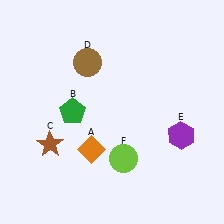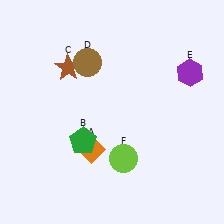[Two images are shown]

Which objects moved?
The objects that moved are: the green pentagon (B), the brown star (C), the purple hexagon (E).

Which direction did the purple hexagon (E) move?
The purple hexagon (E) moved up.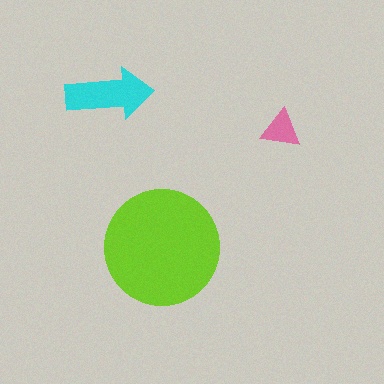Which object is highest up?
The cyan arrow is topmost.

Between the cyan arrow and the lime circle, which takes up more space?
The lime circle.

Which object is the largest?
The lime circle.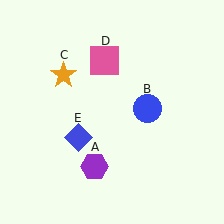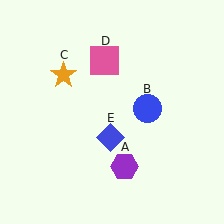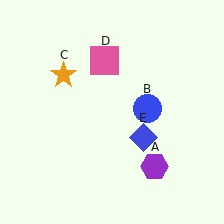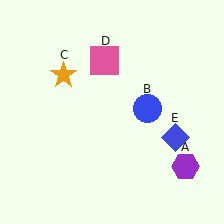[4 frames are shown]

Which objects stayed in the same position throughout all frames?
Blue circle (object B) and orange star (object C) and pink square (object D) remained stationary.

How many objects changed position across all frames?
2 objects changed position: purple hexagon (object A), blue diamond (object E).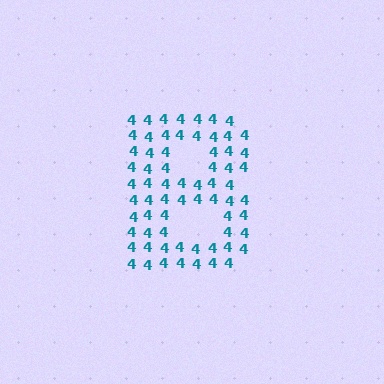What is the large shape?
The large shape is the letter B.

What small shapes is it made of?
It is made of small digit 4's.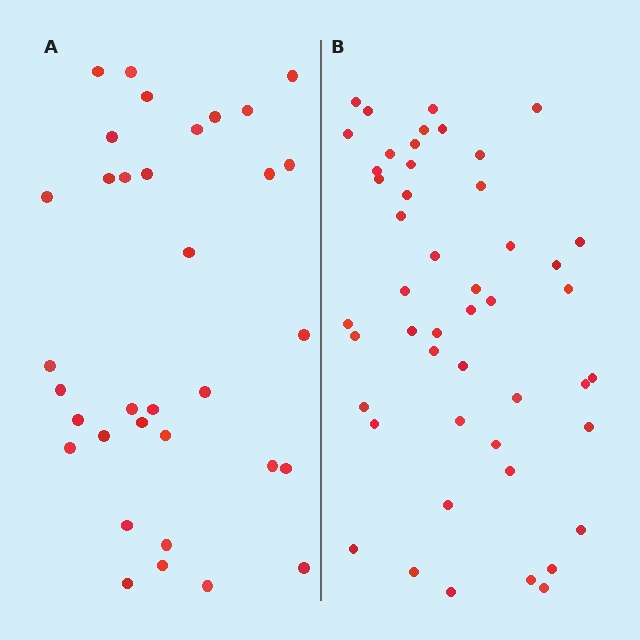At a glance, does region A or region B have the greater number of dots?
Region B (the right region) has more dots.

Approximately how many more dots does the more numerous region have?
Region B has approximately 15 more dots than region A.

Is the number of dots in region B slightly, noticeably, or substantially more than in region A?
Region B has noticeably more, but not dramatically so. The ratio is roughly 1.4 to 1.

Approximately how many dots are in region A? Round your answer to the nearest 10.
About 30 dots. (The exact count is 34, which rounds to 30.)